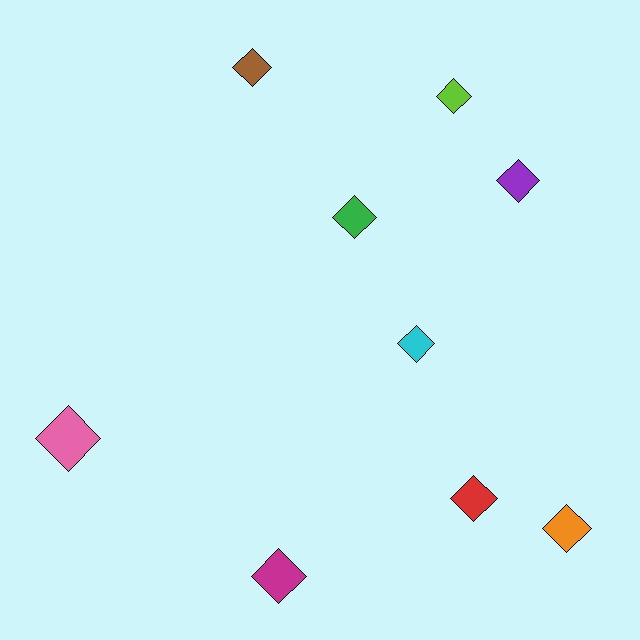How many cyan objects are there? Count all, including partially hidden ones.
There is 1 cyan object.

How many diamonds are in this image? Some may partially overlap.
There are 9 diamonds.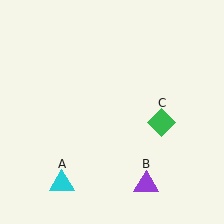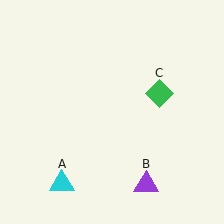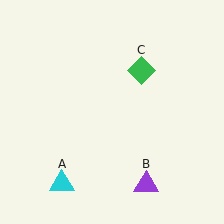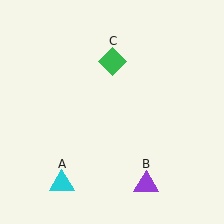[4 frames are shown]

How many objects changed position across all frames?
1 object changed position: green diamond (object C).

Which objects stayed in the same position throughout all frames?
Cyan triangle (object A) and purple triangle (object B) remained stationary.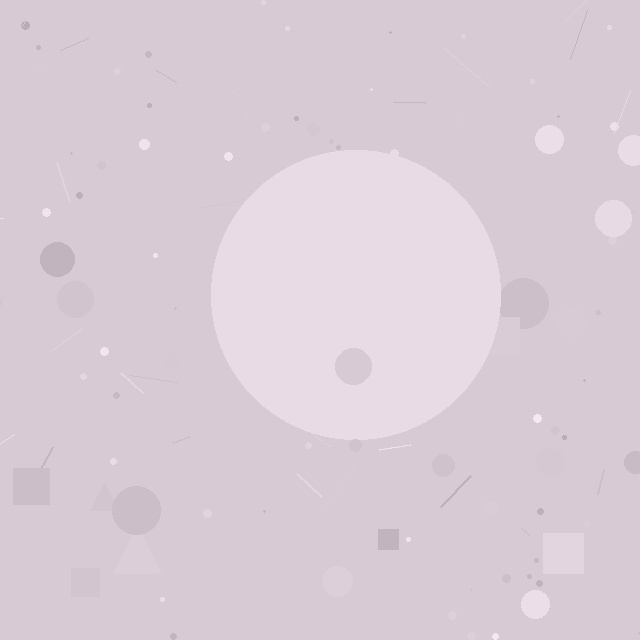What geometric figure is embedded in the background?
A circle is embedded in the background.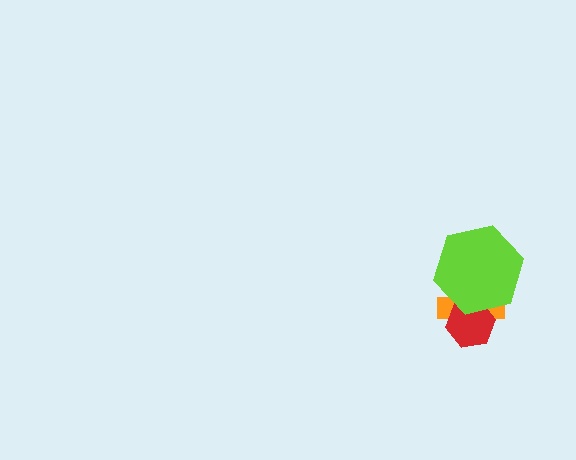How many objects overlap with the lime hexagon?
2 objects overlap with the lime hexagon.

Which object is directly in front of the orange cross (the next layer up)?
The red hexagon is directly in front of the orange cross.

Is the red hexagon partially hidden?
Yes, it is partially covered by another shape.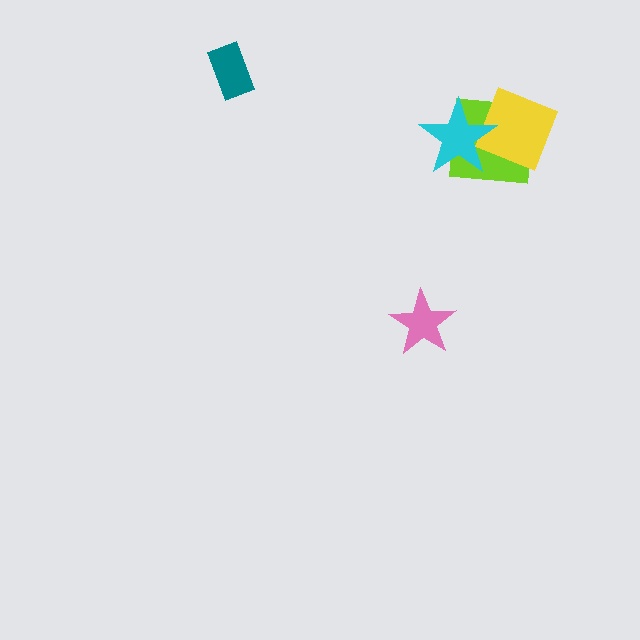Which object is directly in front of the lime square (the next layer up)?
The yellow diamond is directly in front of the lime square.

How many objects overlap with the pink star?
0 objects overlap with the pink star.